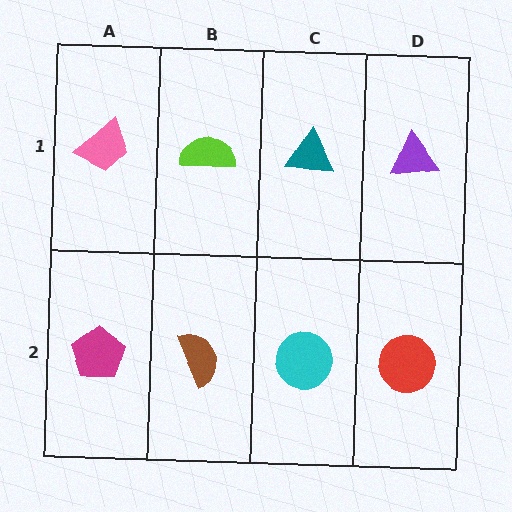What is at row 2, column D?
A red circle.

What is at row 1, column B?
A lime semicircle.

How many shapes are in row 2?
4 shapes.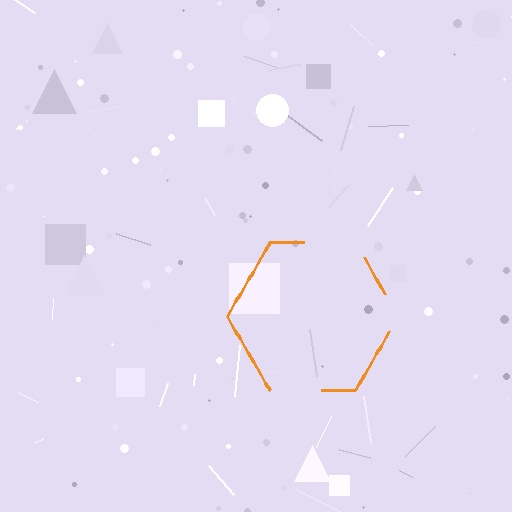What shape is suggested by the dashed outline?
The dashed outline suggests a hexagon.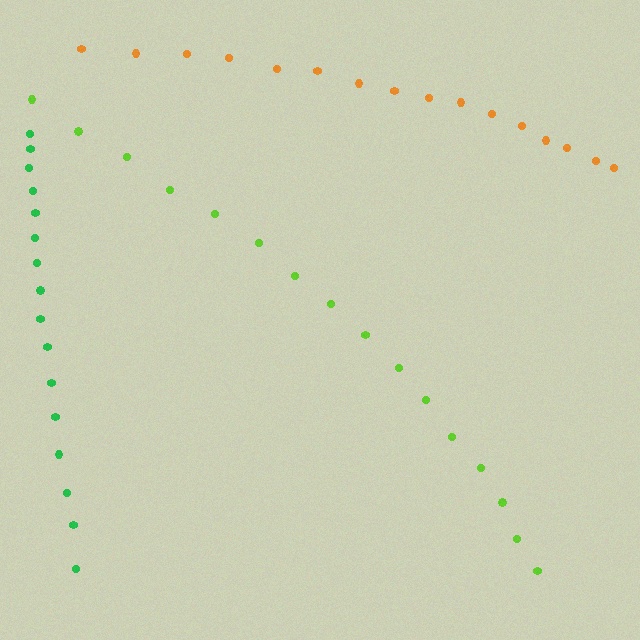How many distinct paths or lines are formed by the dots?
There are 3 distinct paths.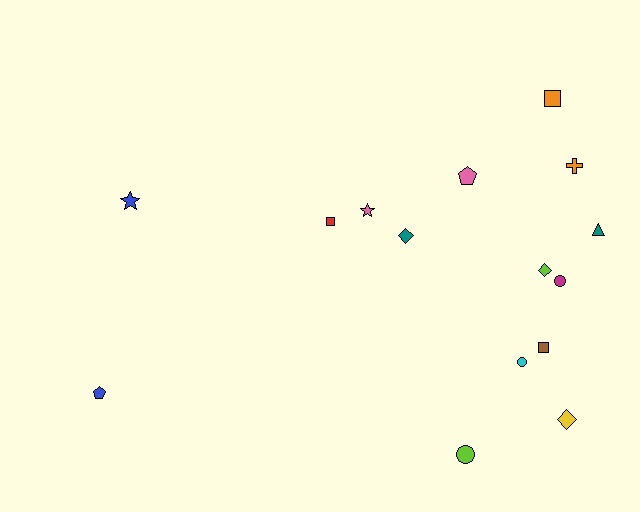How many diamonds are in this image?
There are 3 diamonds.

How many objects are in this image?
There are 15 objects.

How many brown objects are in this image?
There is 1 brown object.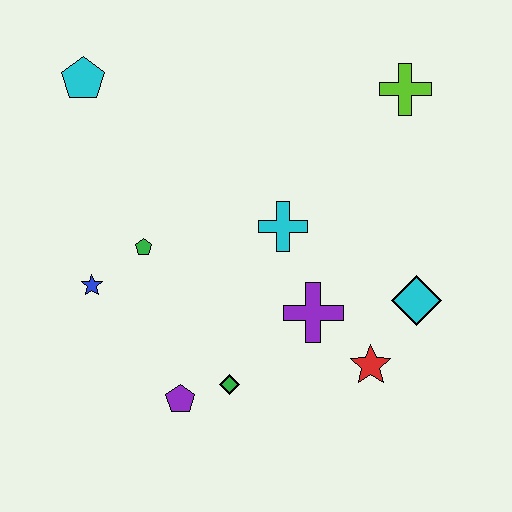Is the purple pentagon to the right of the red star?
No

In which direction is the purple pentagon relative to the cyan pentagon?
The purple pentagon is below the cyan pentagon.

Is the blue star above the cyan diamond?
Yes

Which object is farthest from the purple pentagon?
The lime cross is farthest from the purple pentagon.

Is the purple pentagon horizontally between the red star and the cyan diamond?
No